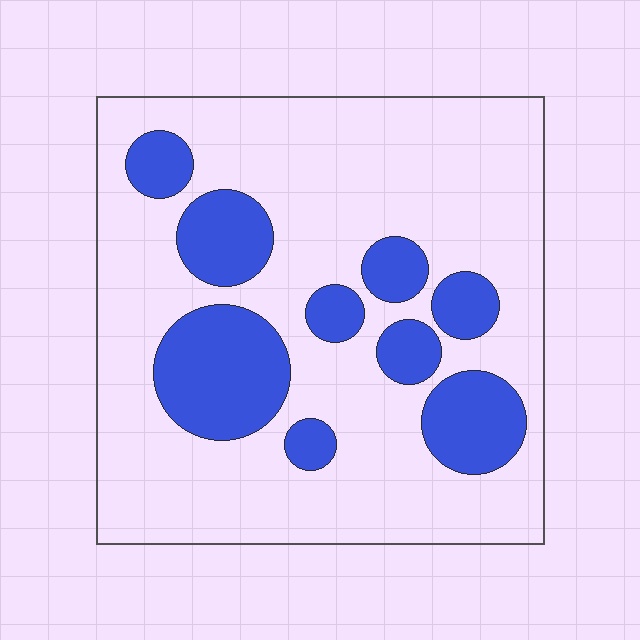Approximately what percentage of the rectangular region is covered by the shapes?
Approximately 25%.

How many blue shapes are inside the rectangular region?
9.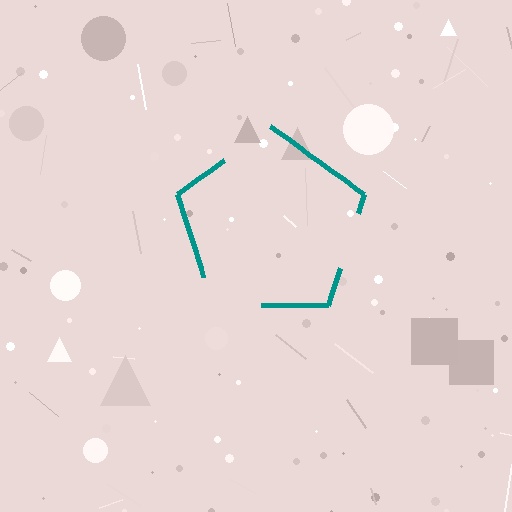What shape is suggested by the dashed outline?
The dashed outline suggests a pentagon.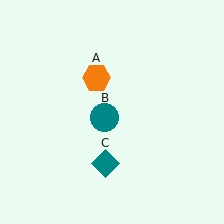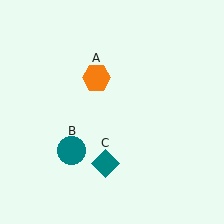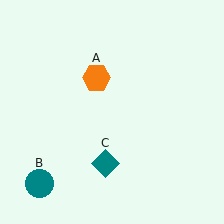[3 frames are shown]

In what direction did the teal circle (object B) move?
The teal circle (object B) moved down and to the left.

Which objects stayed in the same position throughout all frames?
Orange hexagon (object A) and teal diamond (object C) remained stationary.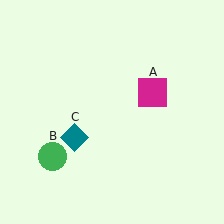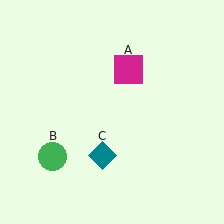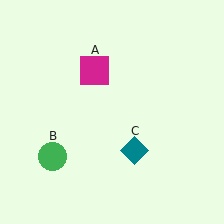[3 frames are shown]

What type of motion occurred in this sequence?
The magenta square (object A), teal diamond (object C) rotated counterclockwise around the center of the scene.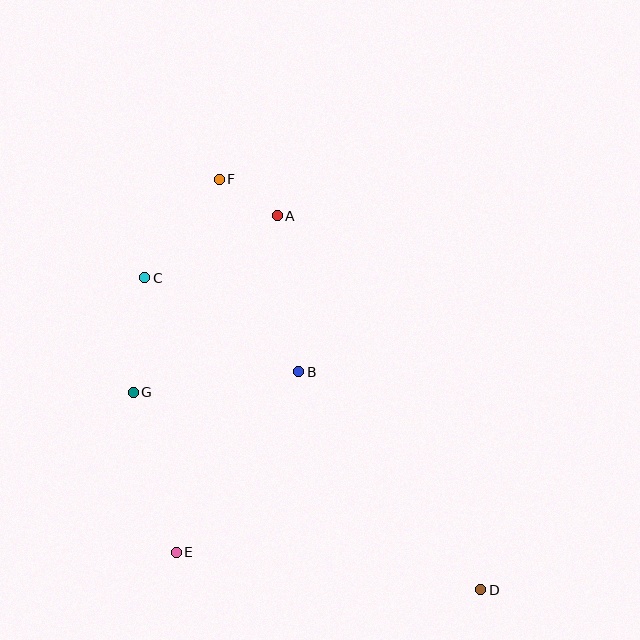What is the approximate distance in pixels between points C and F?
The distance between C and F is approximately 124 pixels.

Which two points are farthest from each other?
Points D and F are farthest from each other.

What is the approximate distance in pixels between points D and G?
The distance between D and G is approximately 400 pixels.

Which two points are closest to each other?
Points A and F are closest to each other.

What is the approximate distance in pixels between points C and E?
The distance between C and E is approximately 276 pixels.